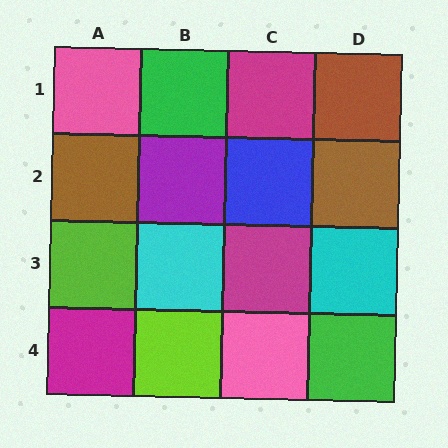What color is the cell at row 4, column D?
Green.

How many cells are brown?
3 cells are brown.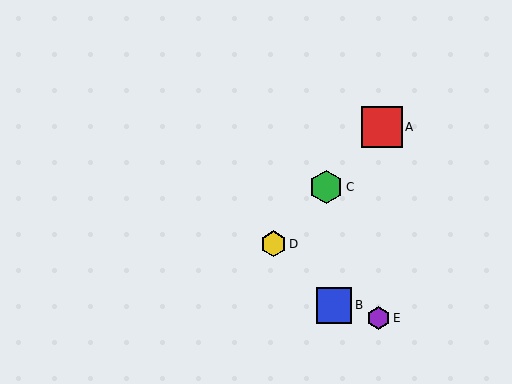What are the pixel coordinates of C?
Object C is at (326, 187).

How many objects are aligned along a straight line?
3 objects (A, C, D) are aligned along a straight line.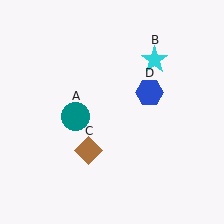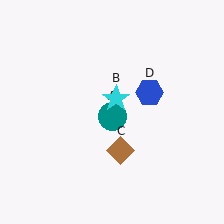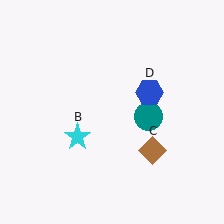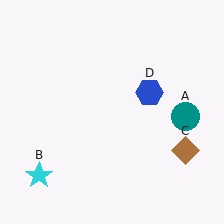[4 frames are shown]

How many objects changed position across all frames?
3 objects changed position: teal circle (object A), cyan star (object B), brown diamond (object C).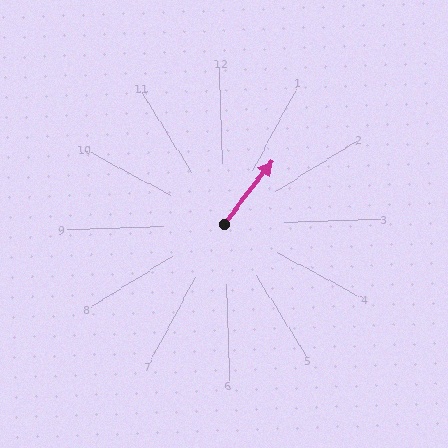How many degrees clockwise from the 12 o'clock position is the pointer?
Approximately 39 degrees.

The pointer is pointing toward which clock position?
Roughly 1 o'clock.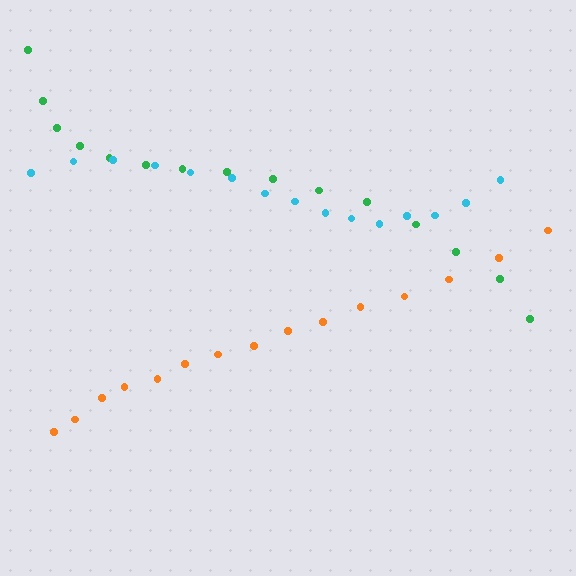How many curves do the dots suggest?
There are 3 distinct paths.